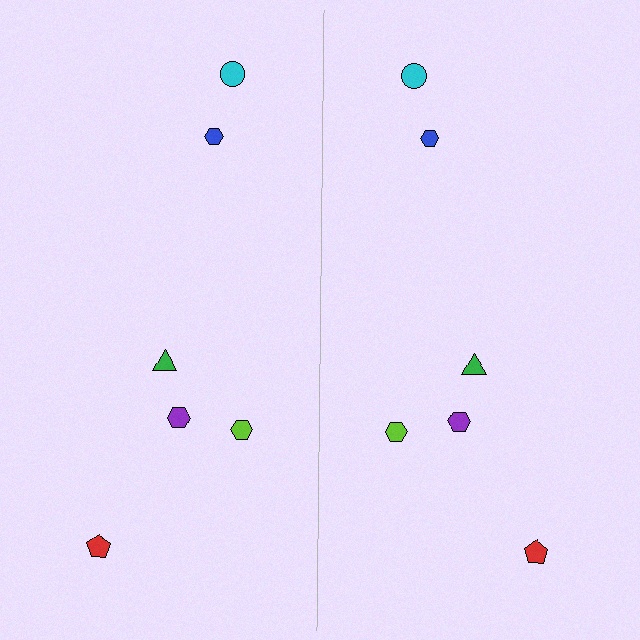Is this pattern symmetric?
Yes, this pattern has bilateral (reflection) symmetry.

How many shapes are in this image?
There are 12 shapes in this image.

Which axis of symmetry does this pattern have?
The pattern has a vertical axis of symmetry running through the center of the image.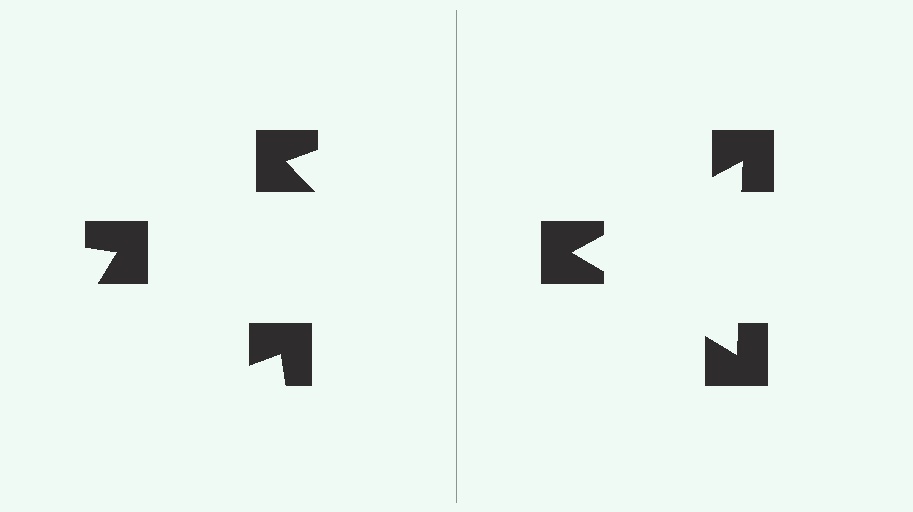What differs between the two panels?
The notched squares are positioned identically on both sides; only the wedge orientations differ. On the right they align to a triangle; on the left they are misaligned.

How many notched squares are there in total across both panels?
6 — 3 on each side.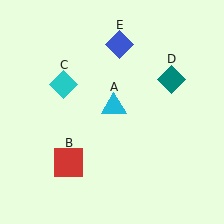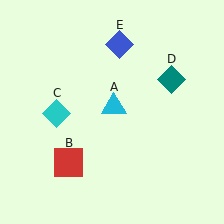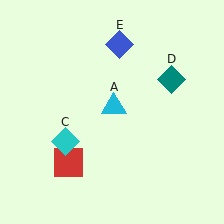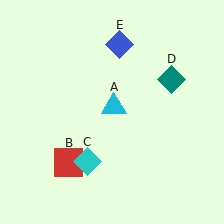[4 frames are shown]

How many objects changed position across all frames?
1 object changed position: cyan diamond (object C).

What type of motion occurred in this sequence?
The cyan diamond (object C) rotated counterclockwise around the center of the scene.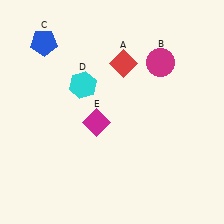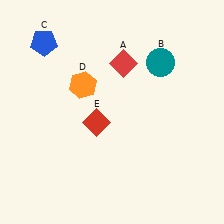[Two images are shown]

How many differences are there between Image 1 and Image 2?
There are 3 differences between the two images.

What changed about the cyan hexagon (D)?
In Image 1, D is cyan. In Image 2, it changed to orange.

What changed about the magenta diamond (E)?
In Image 1, E is magenta. In Image 2, it changed to red.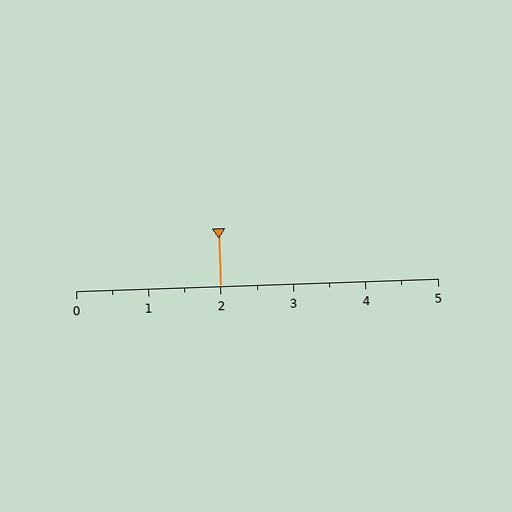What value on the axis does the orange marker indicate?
The marker indicates approximately 2.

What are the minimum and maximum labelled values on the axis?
The axis runs from 0 to 5.